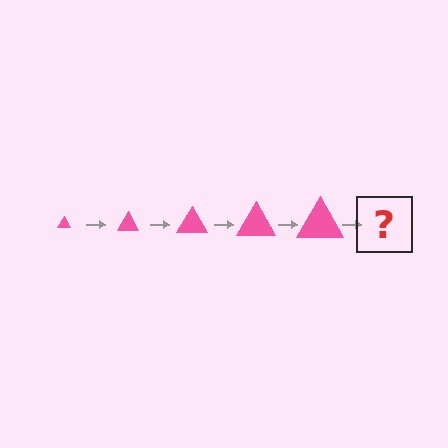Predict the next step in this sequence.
The next step is a pink triangle, larger than the previous one.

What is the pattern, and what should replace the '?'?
The pattern is that the triangle gets progressively larger each step. The '?' should be a pink triangle, larger than the previous one.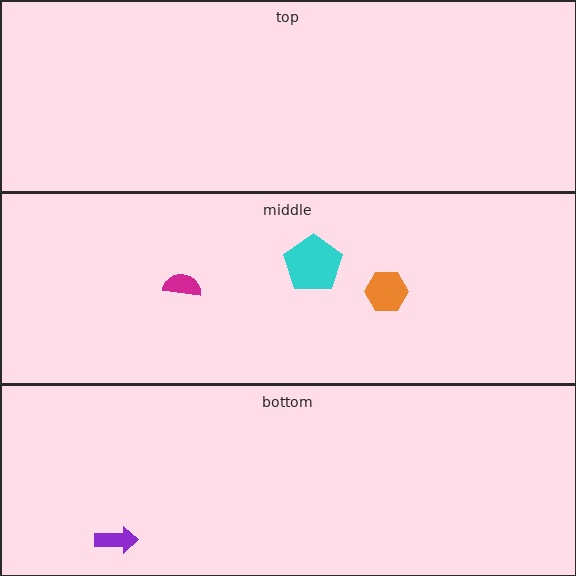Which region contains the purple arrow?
The bottom region.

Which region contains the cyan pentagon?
The middle region.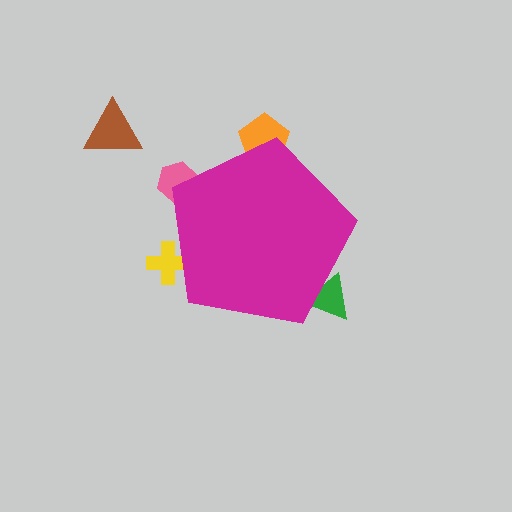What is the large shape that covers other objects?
A magenta pentagon.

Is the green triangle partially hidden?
Yes, the green triangle is partially hidden behind the magenta pentagon.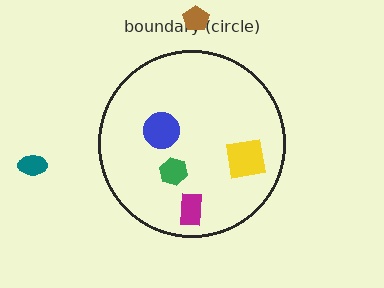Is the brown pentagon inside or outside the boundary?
Outside.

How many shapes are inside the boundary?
4 inside, 2 outside.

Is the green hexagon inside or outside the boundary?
Inside.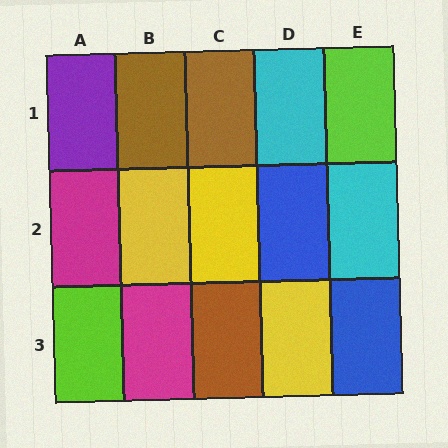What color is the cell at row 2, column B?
Yellow.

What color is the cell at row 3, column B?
Magenta.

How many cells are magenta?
2 cells are magenta.